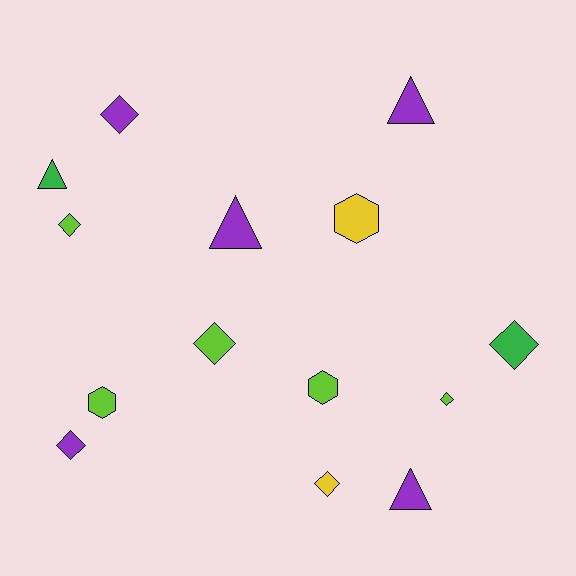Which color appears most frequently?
Purple, with 5 objects.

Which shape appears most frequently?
Diamond, with 7 objects.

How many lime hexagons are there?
There are 2 lime hexagons.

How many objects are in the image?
There are 14 objects.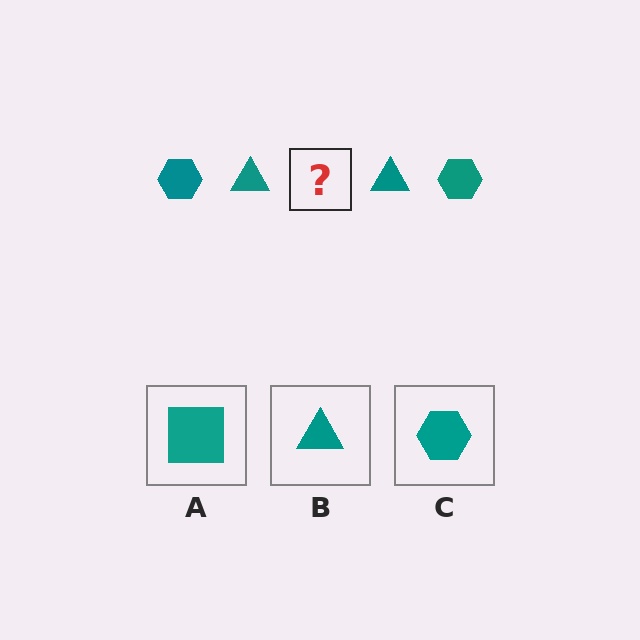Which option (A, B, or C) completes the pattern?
C.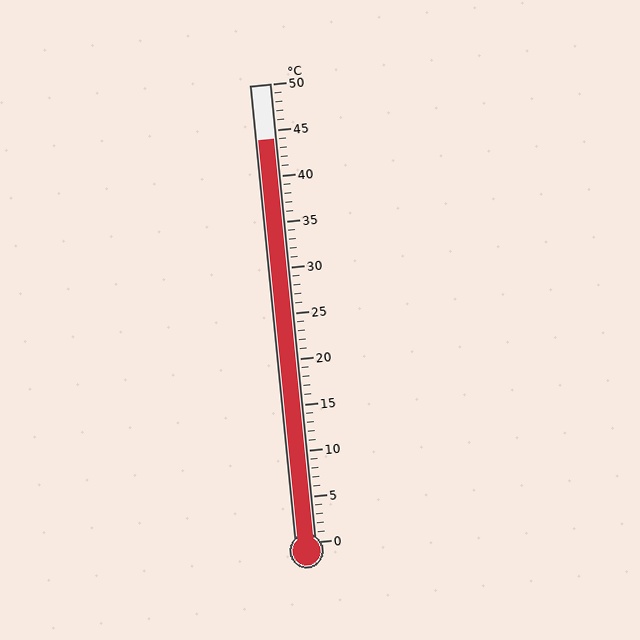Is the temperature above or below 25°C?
The temperature is above 25°C.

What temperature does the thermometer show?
The thermometer shows approximately 44°C.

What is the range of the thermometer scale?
The thermometer scale ranges from 0°C to 50°C.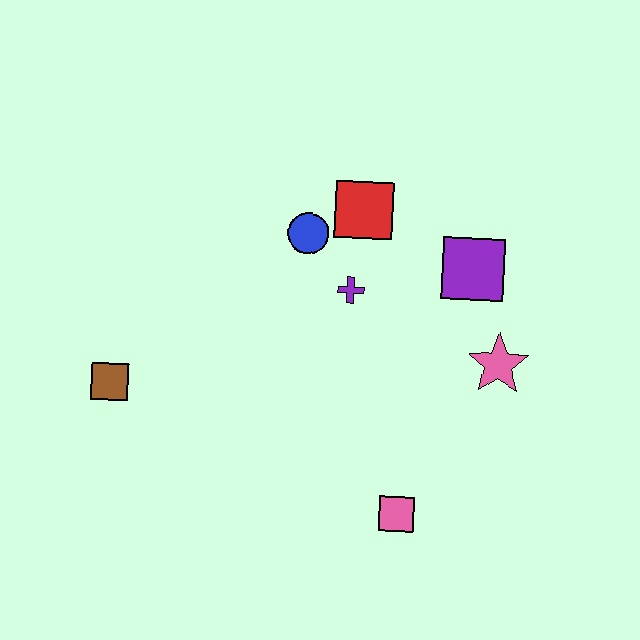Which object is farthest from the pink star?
The brown square is farthest from the pink star.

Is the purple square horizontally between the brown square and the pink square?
No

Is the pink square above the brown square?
No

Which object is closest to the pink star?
The purple square is closest to the pink star.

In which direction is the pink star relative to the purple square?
The pink star is below the purple square.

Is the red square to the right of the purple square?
No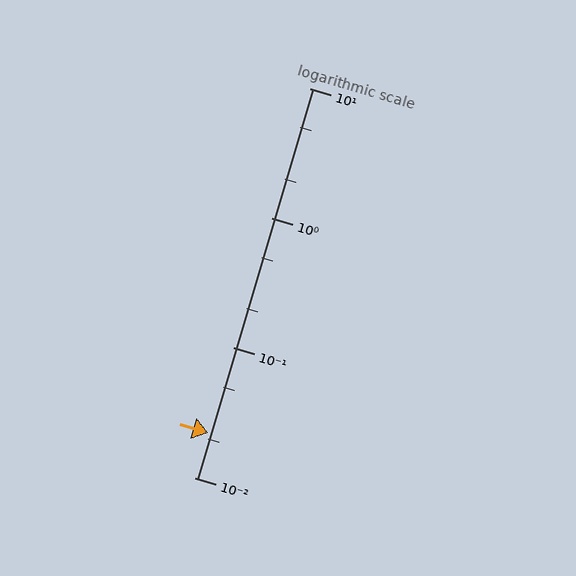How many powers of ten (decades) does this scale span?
The scale spans 3 decades, from 0.01 to 10.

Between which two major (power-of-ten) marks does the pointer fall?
The pointer is between 0.01 and 0.1.